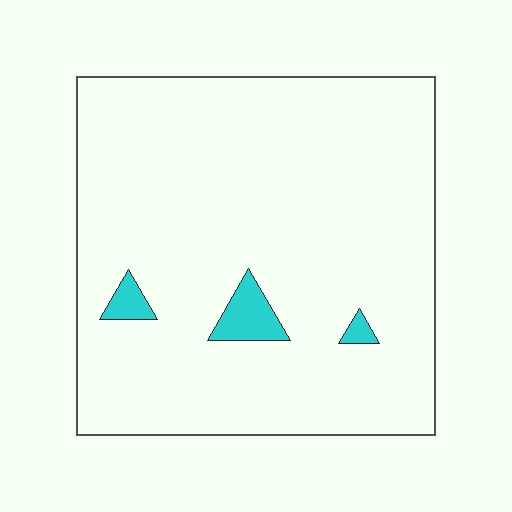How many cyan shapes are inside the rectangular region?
3.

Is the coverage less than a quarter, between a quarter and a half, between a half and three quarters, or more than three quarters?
Less than a quarter.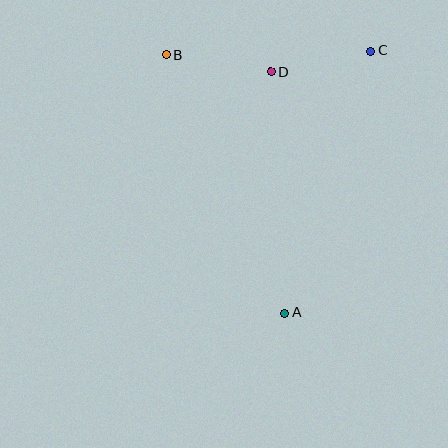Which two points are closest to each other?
Points C and D are closest to each other.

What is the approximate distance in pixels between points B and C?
The distance between B and C is approximately 204 pixels.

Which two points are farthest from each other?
Points A and B are farthest from each other.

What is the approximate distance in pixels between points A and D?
The distance between A and D is approximately 242 pixels.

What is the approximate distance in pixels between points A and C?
The distance between A and C is approximately 276 pixels.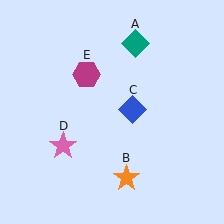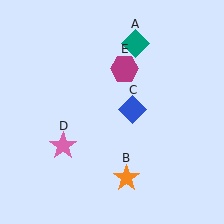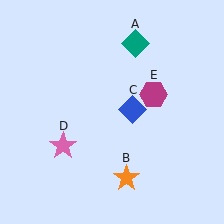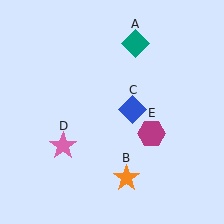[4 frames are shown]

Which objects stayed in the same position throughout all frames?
Teal diamond (object A) and orange star (object B) and blue diamond (object C) and pink star (object D) remained stationary.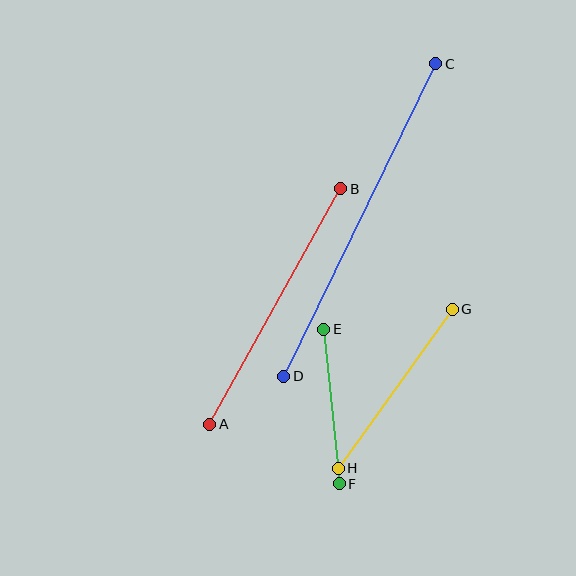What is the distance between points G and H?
The distance is approximately 196 pixels.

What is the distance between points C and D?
The distance is approximately 347 pixels.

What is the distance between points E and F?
The distance is approximately 156 pixels.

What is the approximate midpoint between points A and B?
The midpoint is at approximately (275, 307) pixels.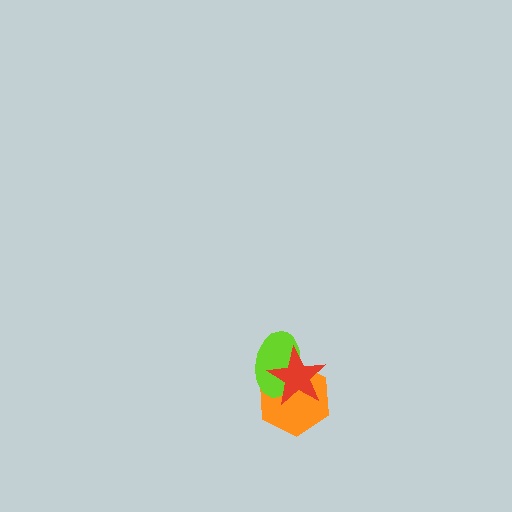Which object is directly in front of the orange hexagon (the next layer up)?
The lime ellipse is directly in front of the orange hexagon.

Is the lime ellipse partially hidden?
Yes, it is partially covered by another shape.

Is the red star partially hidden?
No, no other shape covers it.